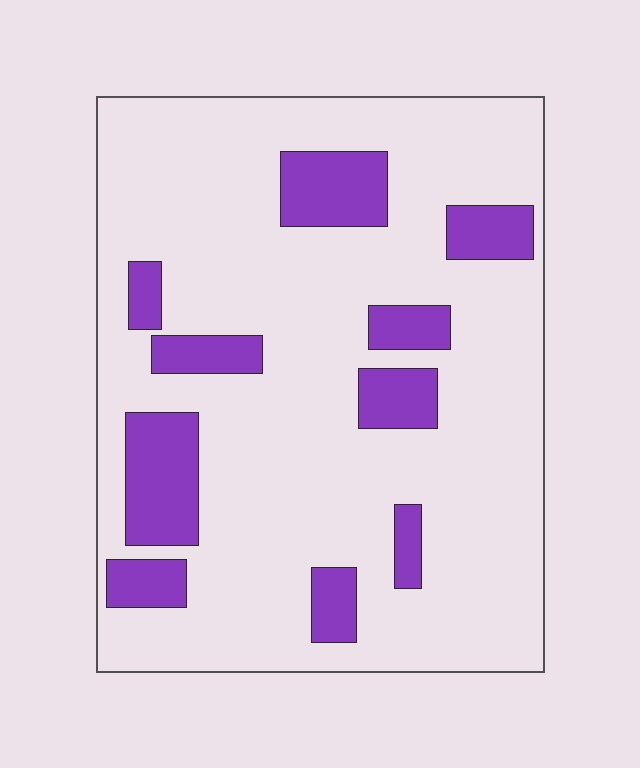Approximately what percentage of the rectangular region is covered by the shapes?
Approximately 20%.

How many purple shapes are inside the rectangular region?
10.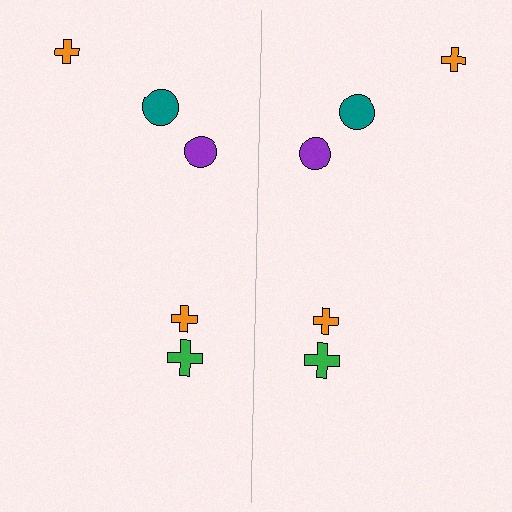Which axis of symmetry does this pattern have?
The pattern has a vertical axis of symmetry running through the center of the image.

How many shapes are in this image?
There are 10 shapes in this image.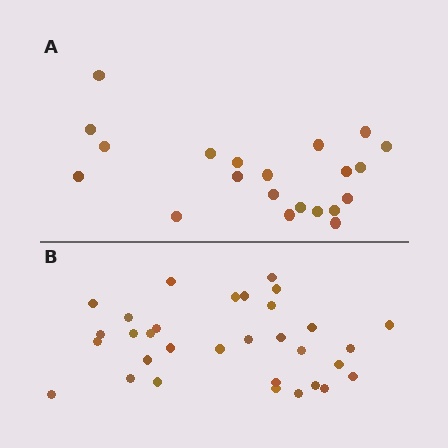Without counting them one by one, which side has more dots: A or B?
Region B (the bottom region) has more dots.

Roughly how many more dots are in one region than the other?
Region B has roughly 12 or so more dots than region A.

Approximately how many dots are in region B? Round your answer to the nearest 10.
About 30 dots. (The exact count is 32, which rounds to 30.)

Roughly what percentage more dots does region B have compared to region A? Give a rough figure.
About 50% more.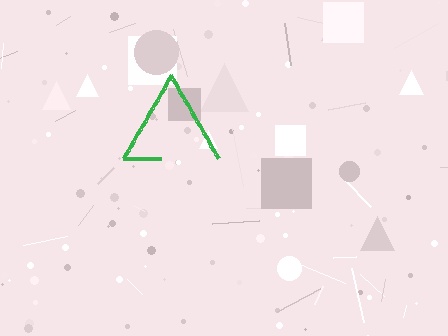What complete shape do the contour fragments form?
The contour fragments form a triangle.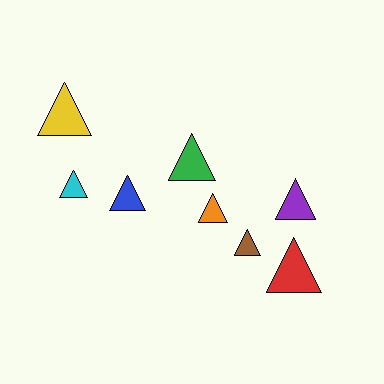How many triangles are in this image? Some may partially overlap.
There are 8 triangles.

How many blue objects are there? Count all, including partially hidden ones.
There is 1 blue object.